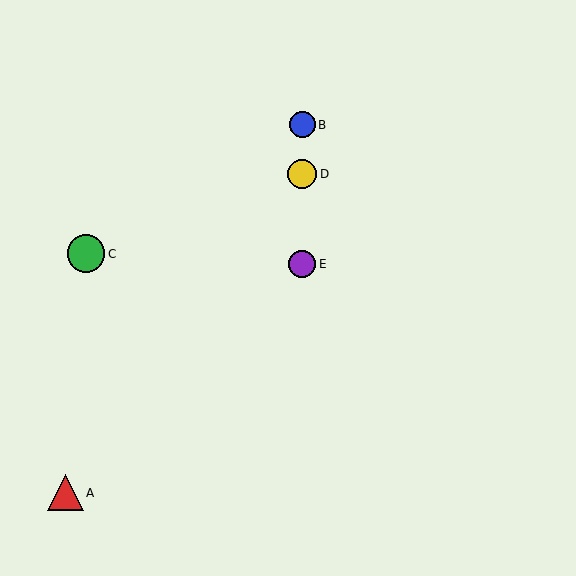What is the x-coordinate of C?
Object C is at x≈86.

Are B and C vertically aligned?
No, B is at x≈302 and C is at x≈86.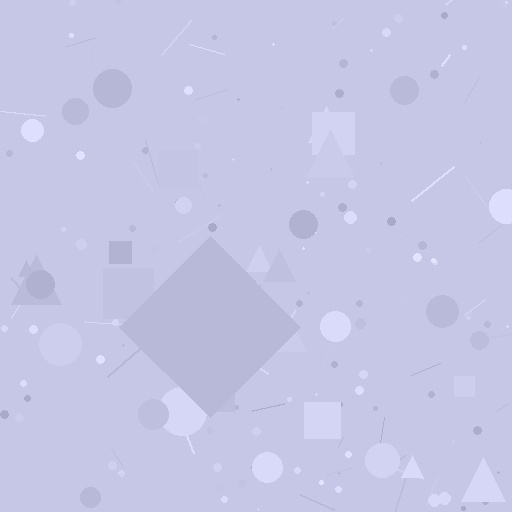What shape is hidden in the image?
A diamond is hidden in the image.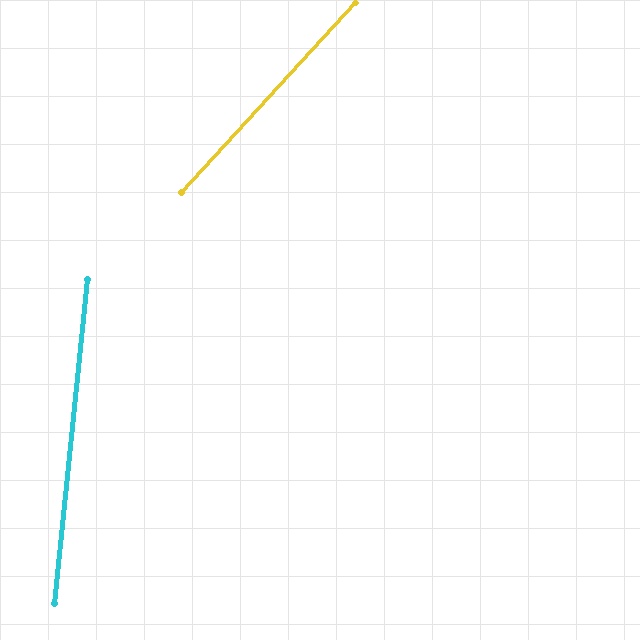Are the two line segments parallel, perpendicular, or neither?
Neither parallel nor perpendicular — they differ by about 37°.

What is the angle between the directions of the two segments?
Approximately 37 degrees.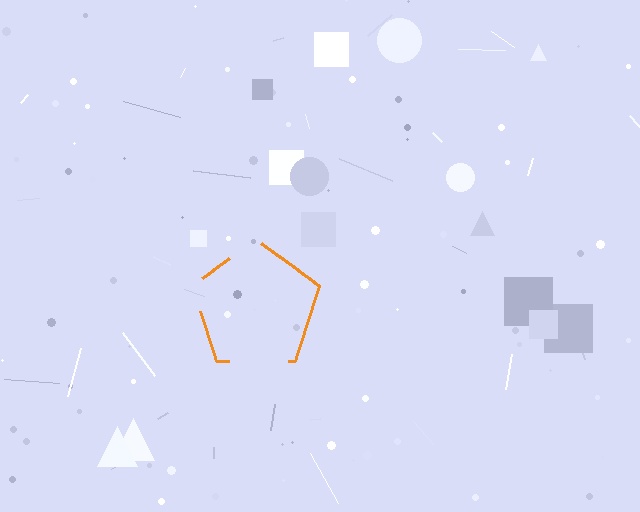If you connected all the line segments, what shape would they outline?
They would outline a pentagon.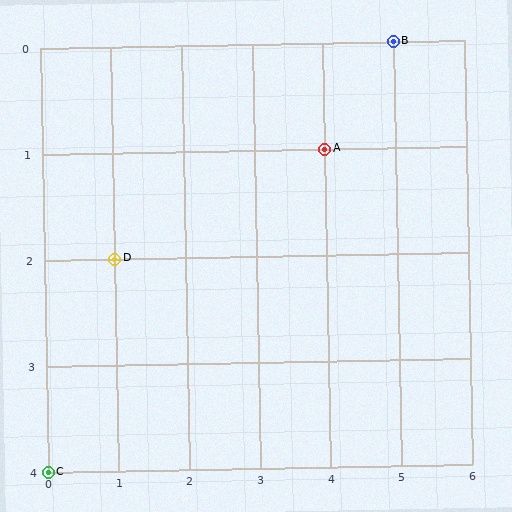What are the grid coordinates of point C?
Point C is at grid coordinates (0, 4).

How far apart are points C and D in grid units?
Points C and D are 1 column and 2 rows apart (about 2.2 grid units diagonally).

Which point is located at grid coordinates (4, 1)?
Point A is at (4, 1).